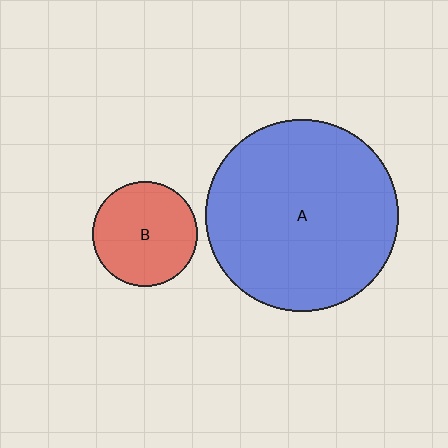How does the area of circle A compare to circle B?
Approximately 3.4 times.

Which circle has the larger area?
Circle A (blue).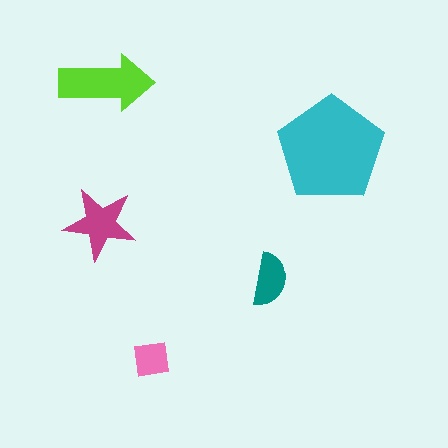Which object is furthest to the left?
The magenta star is leftmost.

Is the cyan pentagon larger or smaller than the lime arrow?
Larger.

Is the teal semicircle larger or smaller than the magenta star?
Smaller.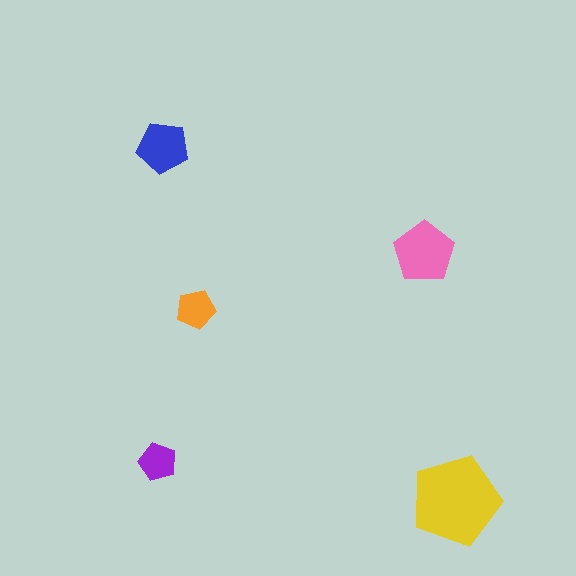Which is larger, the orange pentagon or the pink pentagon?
The pink one.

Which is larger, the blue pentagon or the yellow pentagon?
The yellow one.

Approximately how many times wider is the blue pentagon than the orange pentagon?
About 1.5 times wider.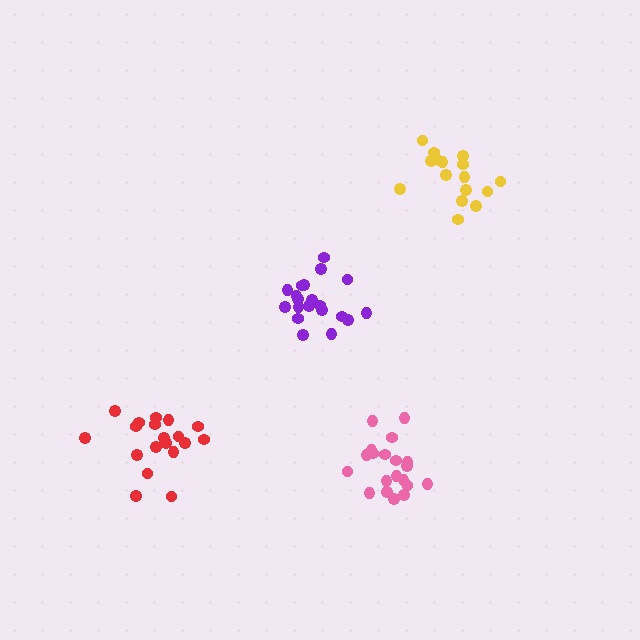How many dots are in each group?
Group 1: 16 dots, Group 2: 20 dots, Group 3: 19 dots, Group 4: 20 dots (75 total).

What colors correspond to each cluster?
The clusters are colored: yellow, pink, red, purple.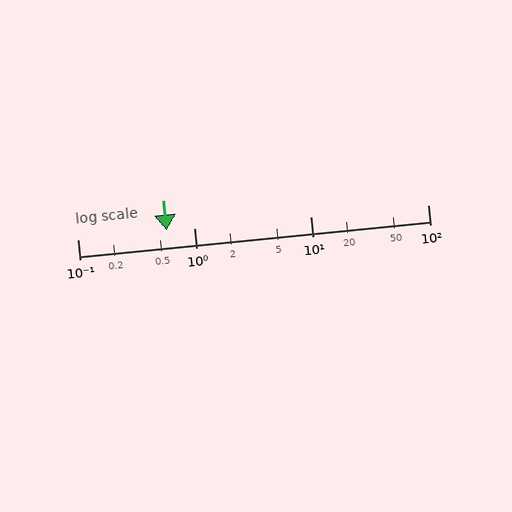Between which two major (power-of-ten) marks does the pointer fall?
The pointer is between 0.1 and 1.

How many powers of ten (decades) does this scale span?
The scale spans 3 decades, from 0.1 to 100.